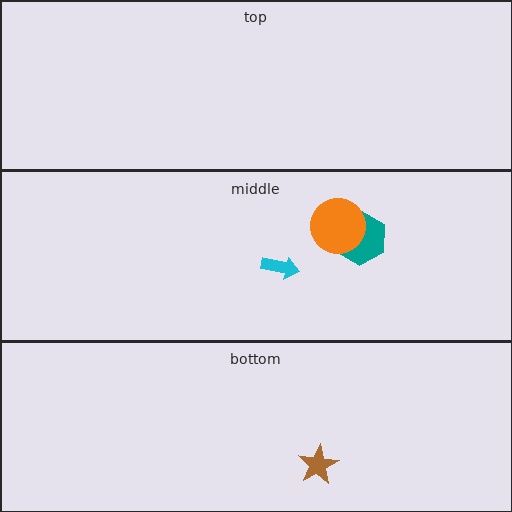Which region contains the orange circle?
The middle region.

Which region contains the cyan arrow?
The middle region.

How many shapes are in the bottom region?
1.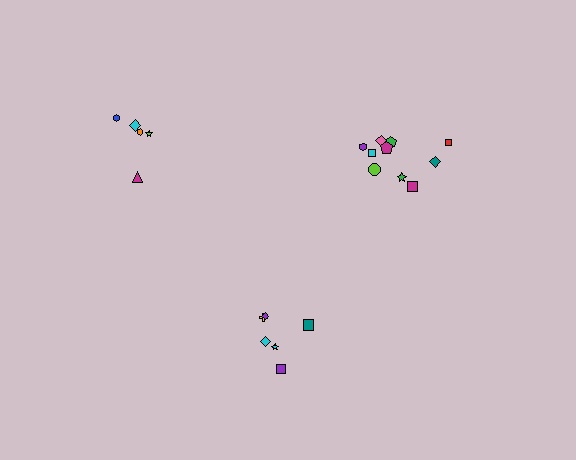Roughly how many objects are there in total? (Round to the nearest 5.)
Roughly 20 objects in total.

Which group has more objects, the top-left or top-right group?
The top-right group.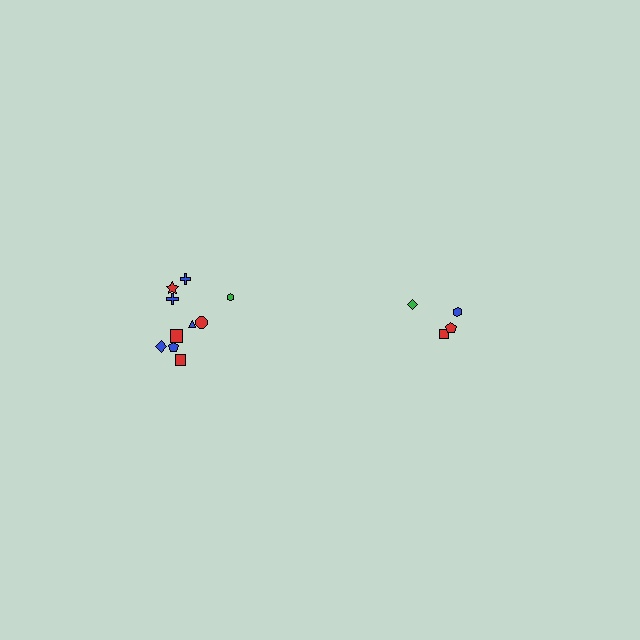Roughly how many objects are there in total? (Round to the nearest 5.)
Roughly 15 objects in total.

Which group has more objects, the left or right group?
The left group.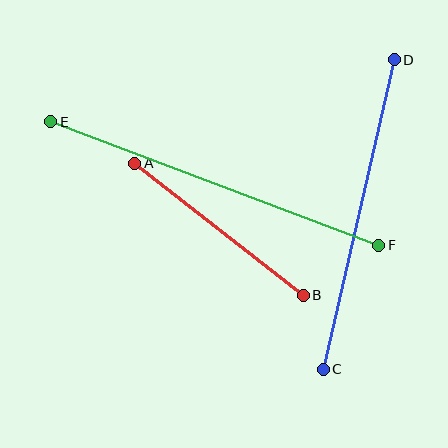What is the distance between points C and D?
The distance is approximately 317 pixels.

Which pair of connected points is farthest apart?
Points E and F are farthest apart.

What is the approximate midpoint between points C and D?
The midpoint is at approximately (359, 215) pixels.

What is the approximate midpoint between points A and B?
The midpoint is at approximately (219, 229) pixels.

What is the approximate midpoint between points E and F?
The midpoint is at approximately (215, 184) pixels.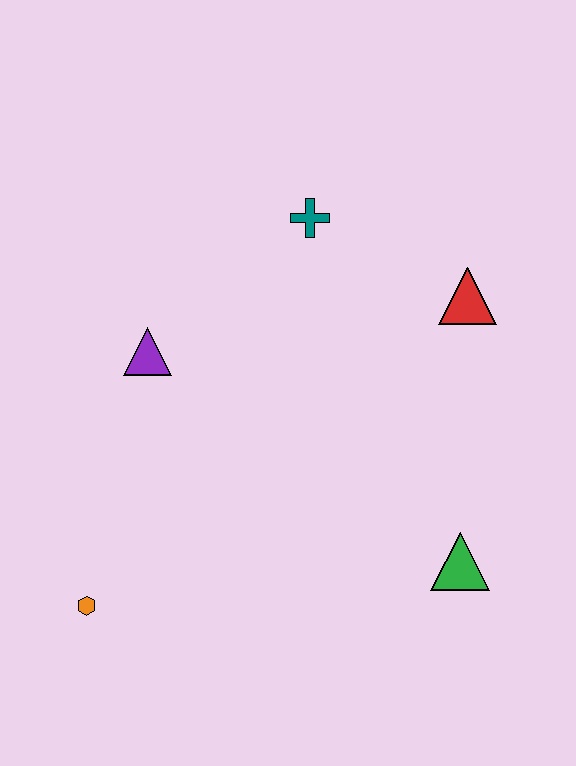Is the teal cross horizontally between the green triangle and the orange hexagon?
Yes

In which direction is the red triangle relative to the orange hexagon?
The red triangle is to the right of the orange hexagon.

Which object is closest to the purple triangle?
The teal cross is closest to the purple triangle.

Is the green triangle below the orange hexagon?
No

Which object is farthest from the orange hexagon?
The red triangle is farthest from the orange hexagon.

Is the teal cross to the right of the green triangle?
No